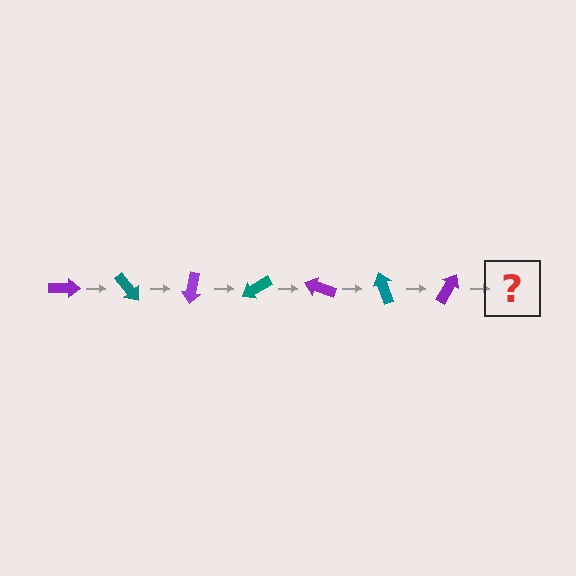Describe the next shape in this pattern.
It should be a teal arrow, rotated 350 degrees from the start.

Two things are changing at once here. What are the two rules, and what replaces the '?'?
The two rules are that it rotates 50 degrees each step and the color cycles through purple and teal. The '?' should be a teal arrow, rotated 350 degrees from the start.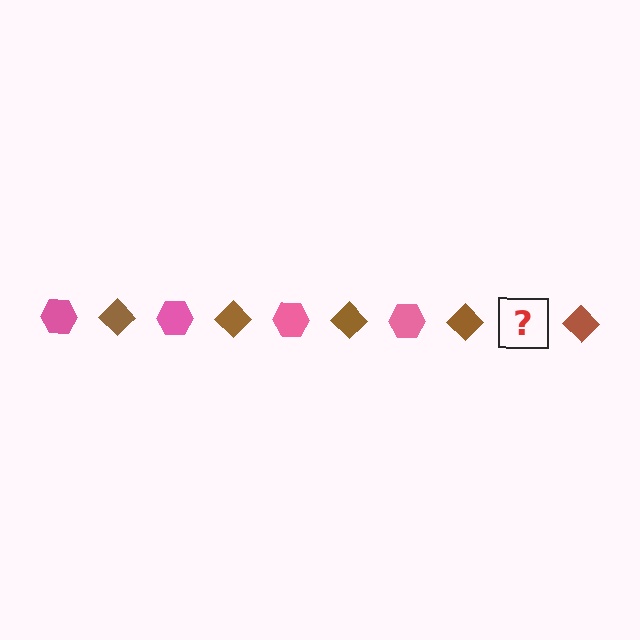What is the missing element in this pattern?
The missing element is a pink hexagon.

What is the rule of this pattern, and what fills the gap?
The rule is that the pattern alternates between pink hexagon and brown diamond. The gap should be filled with a pink hexagon.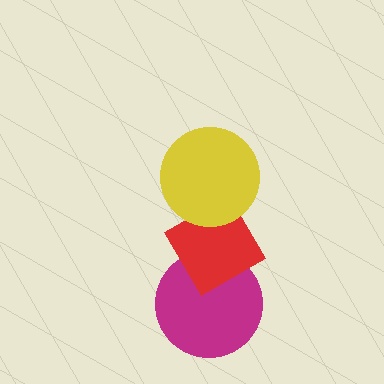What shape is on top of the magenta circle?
The red diamond is on top of the magenta circle.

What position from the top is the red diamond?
The red diamond is 2nd from the top.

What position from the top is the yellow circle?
The yellow circle is 1st from the top.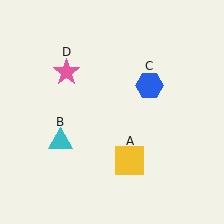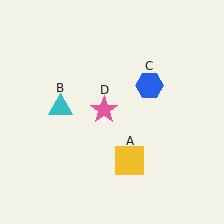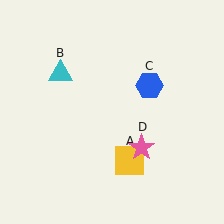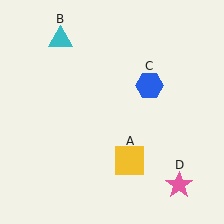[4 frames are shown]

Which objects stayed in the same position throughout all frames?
Yellow square (object A) and blue hexagon (object C) remained stationary.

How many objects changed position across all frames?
2 objects changed position: cyan triangle (object B), pink star (object D).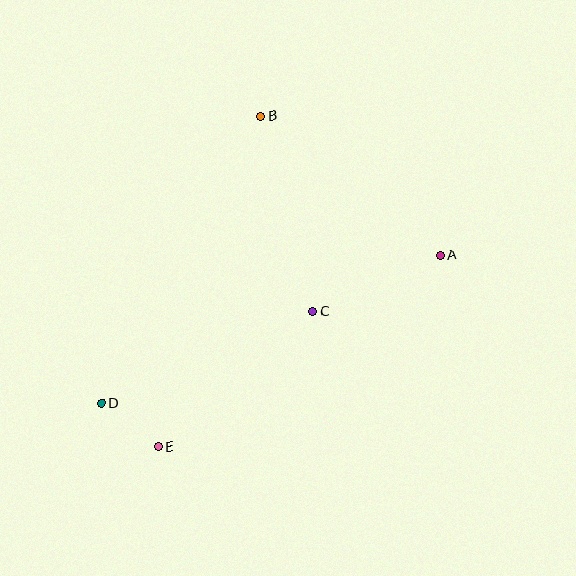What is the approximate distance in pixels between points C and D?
The distance between C and D is approximately 231 pixels.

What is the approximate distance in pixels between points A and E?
The distance between A and E is approximately 341 pixels.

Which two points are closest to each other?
Points D and E are closest to each other.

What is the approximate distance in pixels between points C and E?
The distance between C and E is approximately 205 pixels.